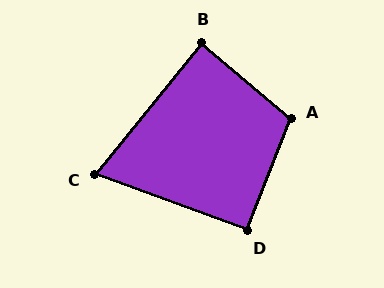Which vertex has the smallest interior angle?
C, at approximately 71 degrees.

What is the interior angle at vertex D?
Approximately 92 degrees (approximately right).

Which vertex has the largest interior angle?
A, at approximately 109 degrees.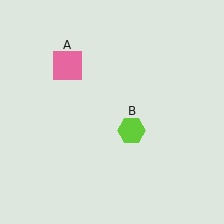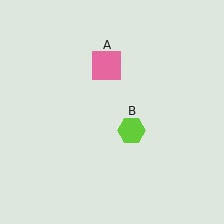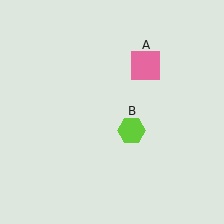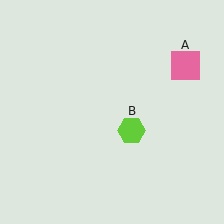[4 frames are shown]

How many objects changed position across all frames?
1 object changed position: pink square (object A).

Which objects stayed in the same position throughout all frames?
Lime hexagon (object B) remained stationary.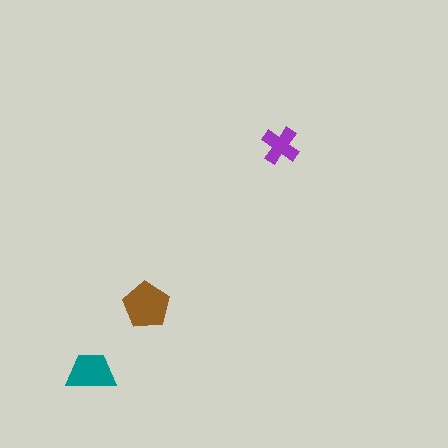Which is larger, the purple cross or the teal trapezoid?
The teal trapezoid.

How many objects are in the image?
There are 3 objects in the image.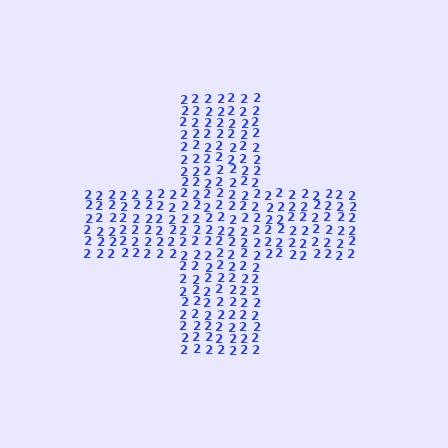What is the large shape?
The large shape is a cross.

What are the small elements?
The small elements are digit 2's.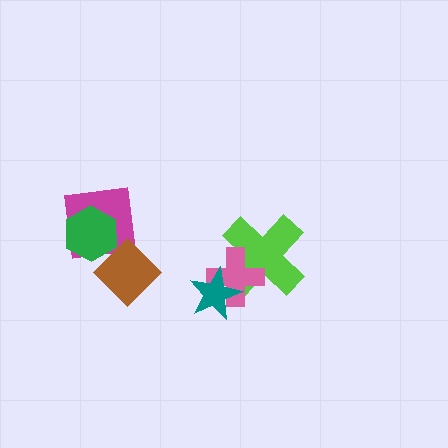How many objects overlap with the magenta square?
2 objects overlap with the magenta square.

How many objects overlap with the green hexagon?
2 objects overlap with the green hexagon.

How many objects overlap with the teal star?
2 objects overlap with the teal star.